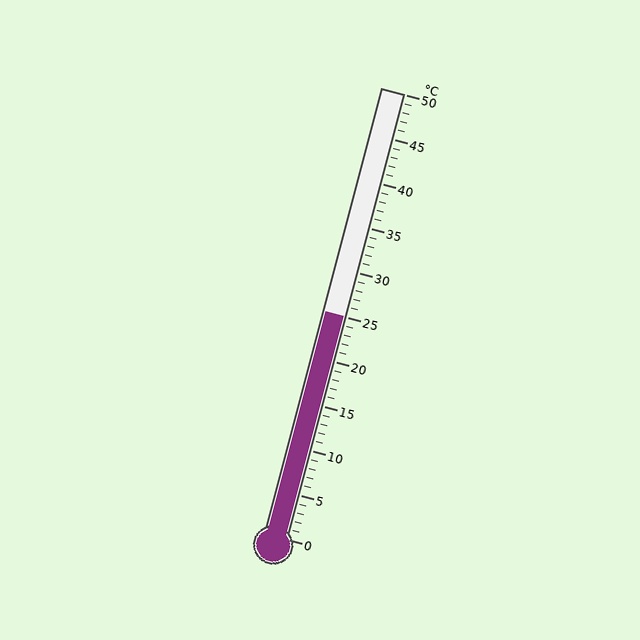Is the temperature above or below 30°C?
The temperature is below 30°C.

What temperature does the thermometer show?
The thermometer shows approximately 25°C.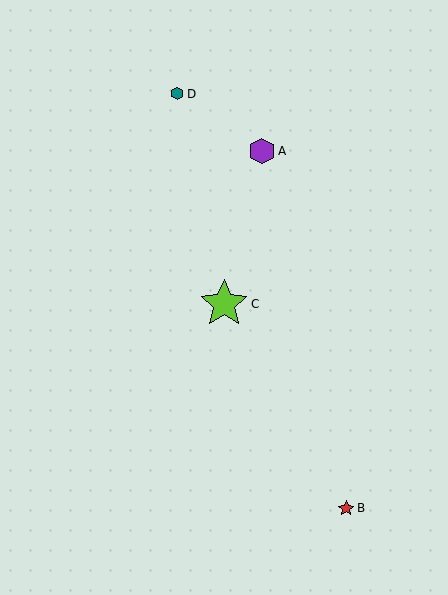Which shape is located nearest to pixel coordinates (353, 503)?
The red star (labeled B) at (346, 508) is nearest to that location.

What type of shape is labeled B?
Shape B is a red star.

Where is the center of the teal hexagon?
The center of the teal hexagon is at (177, 94).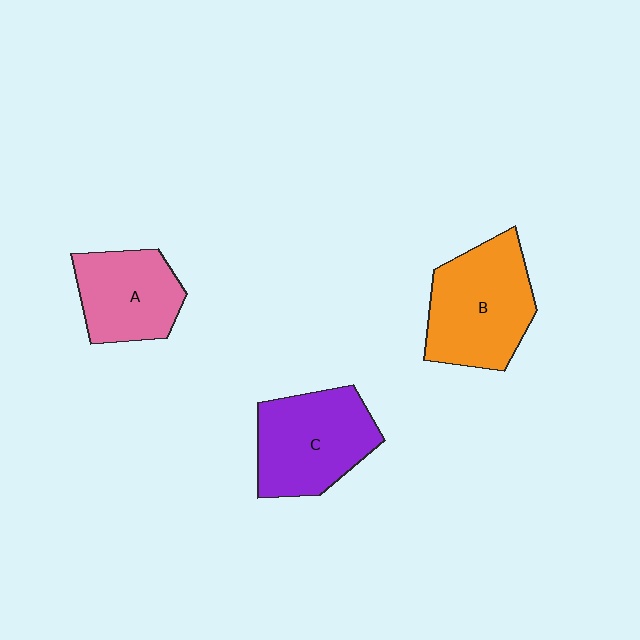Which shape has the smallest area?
Shape A (pink).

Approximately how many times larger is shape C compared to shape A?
Approximately 1.2 times.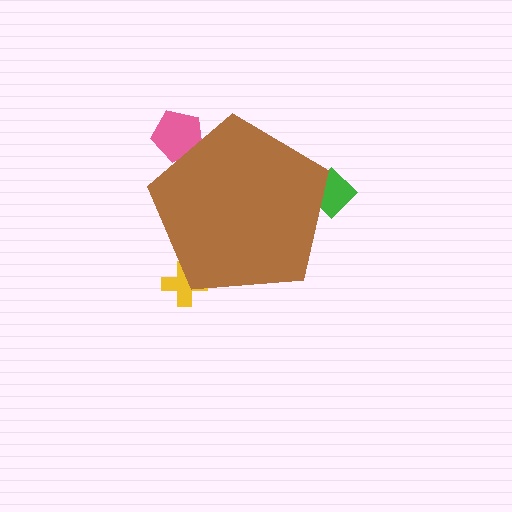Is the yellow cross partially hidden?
Yes, the yellow cross is partially hidden behind the brown pentagon.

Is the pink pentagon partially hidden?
Yes, the pink pentagon is partially hidden behind the brown pentagon.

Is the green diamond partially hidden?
Yes, the green diamond is partially hidden behind the brown pentagon.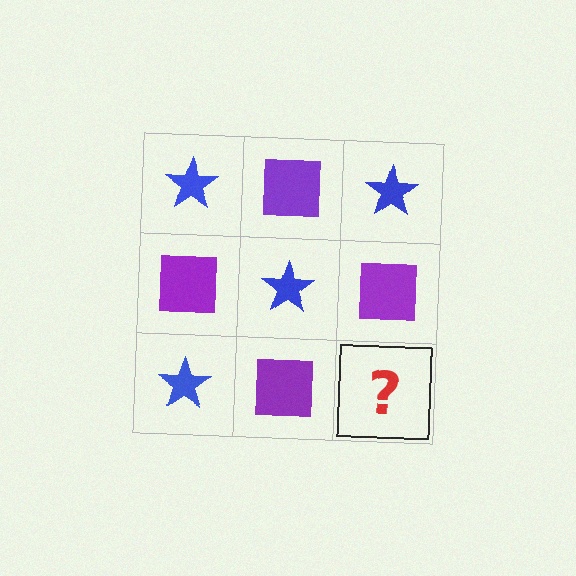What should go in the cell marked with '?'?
The missing cell should contain a blue star.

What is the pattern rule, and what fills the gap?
The rule is that it alternates blue star and purple square in a checkerboard pattern. The gap should be filled with a blue star.